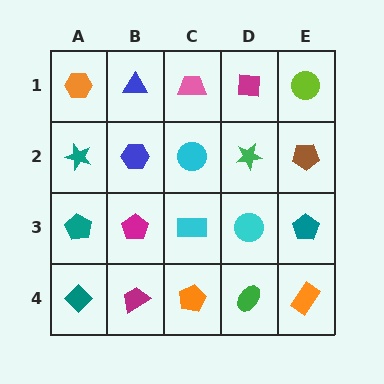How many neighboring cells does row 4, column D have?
3.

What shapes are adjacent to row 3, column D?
A green star (row 2, column D), a green ellipse (row 4, column D), a cyan rectangle (row 3, column C), a teal pentagon (row 3, column E).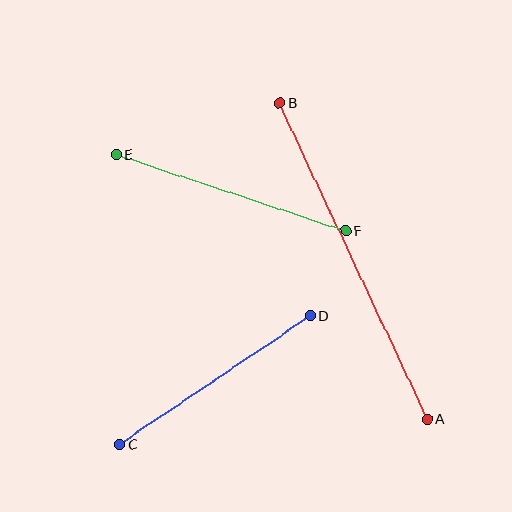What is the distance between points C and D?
The distance is approximately 230 pixels.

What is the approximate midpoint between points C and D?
The midpoint is at approximately (215, 380) pixels.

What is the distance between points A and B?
The distance is approximately 349 pixels.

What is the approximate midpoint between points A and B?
The midpoint is at approximately (354, 261) pixels.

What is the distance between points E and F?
The distance is approximately 242 pixels.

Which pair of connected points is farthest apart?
Points A and B are farthest apart.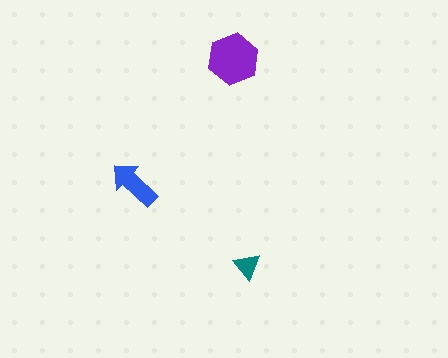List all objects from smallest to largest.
The teal triangle, the blue arrow, the purple hexagon.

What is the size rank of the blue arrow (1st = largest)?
2nd.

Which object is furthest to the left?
The blue arrow is leftmost.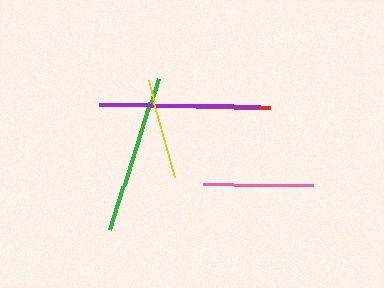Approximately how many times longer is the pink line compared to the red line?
The pink line is approximately 1.5 times the length of the red line.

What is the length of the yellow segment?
The yellow segment is approximately 100 pixels long.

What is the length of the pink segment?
The pink segment is approximately 110 pixels long.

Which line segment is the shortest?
The red line is the shortest at approximately 73 pixels.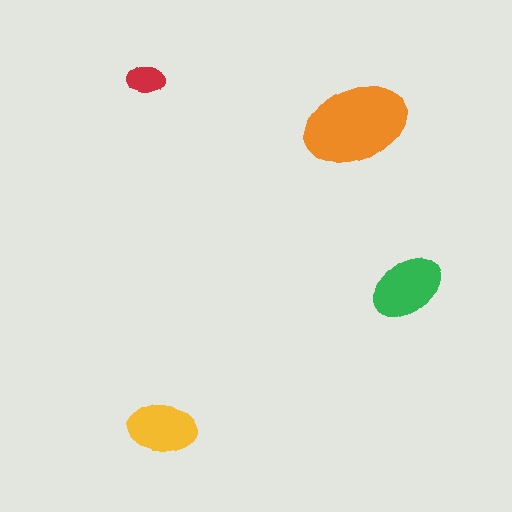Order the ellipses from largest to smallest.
the orange one, the green one, the yellow one, the red one.